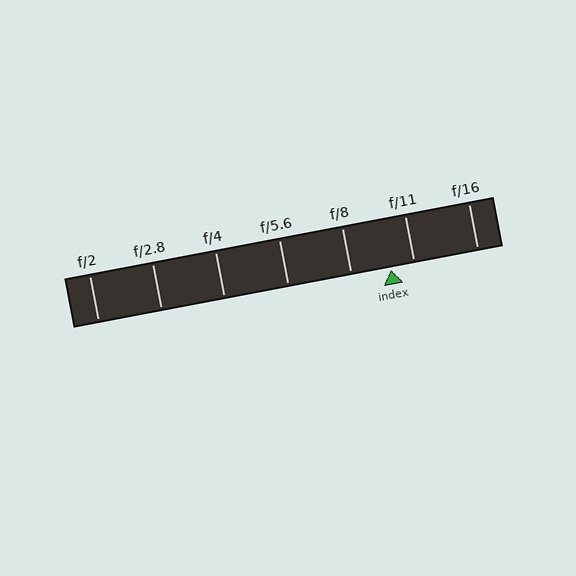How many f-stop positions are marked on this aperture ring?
There are 7 f-stop positions marked.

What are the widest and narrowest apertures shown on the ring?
The widest aperture shown is f/2 and the narrowest is f/16.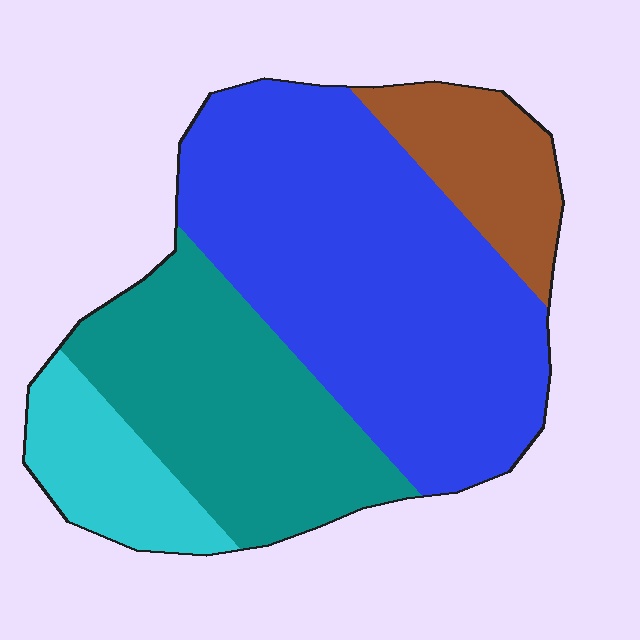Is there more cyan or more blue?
Blue.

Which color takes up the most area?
Blue, at roughly 50%.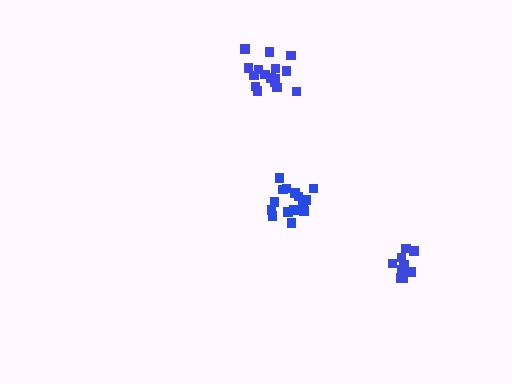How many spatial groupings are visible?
There are 3 spatial groupings.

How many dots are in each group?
Group 1: 10 dots, Group 2: 16 dots, Group 3: 15 dots (41 total).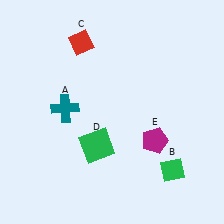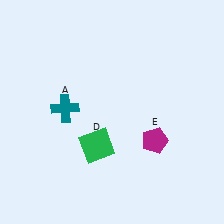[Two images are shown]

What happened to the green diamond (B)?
The green diamond (B) was removed in Image 2. It was in the bottom-right area of Image 1.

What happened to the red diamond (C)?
The red diamond (C) was removed in Image 2. It was in the top-left area of Image 1.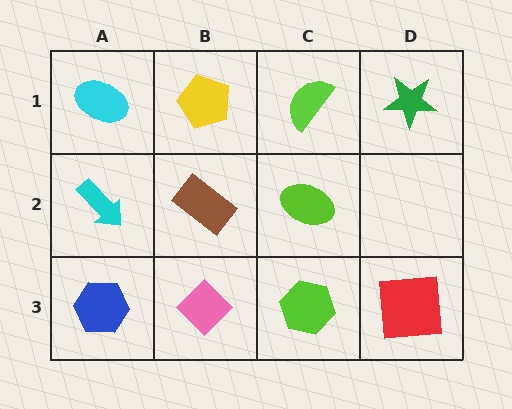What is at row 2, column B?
A brown rectangle.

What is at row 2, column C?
A lime ellipse.